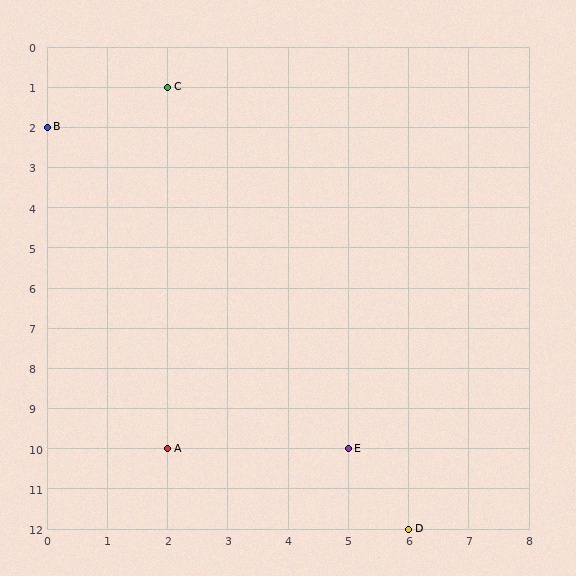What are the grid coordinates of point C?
Point C is at grid coordinates (2, 1).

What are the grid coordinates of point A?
Point A is at grid coordinates (2, 10).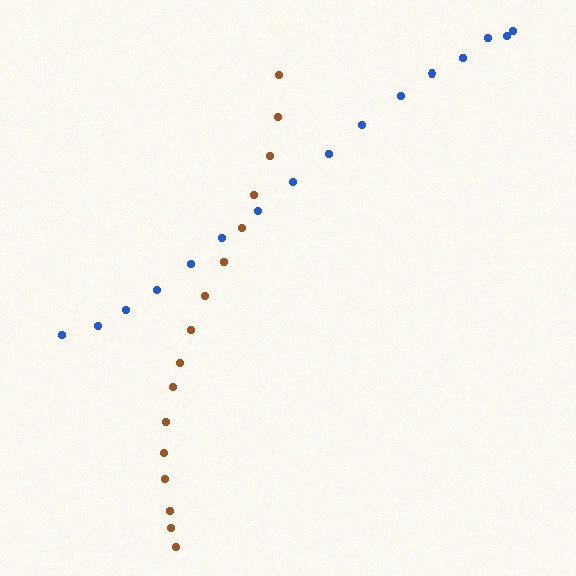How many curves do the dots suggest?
There are 2 distinct paths.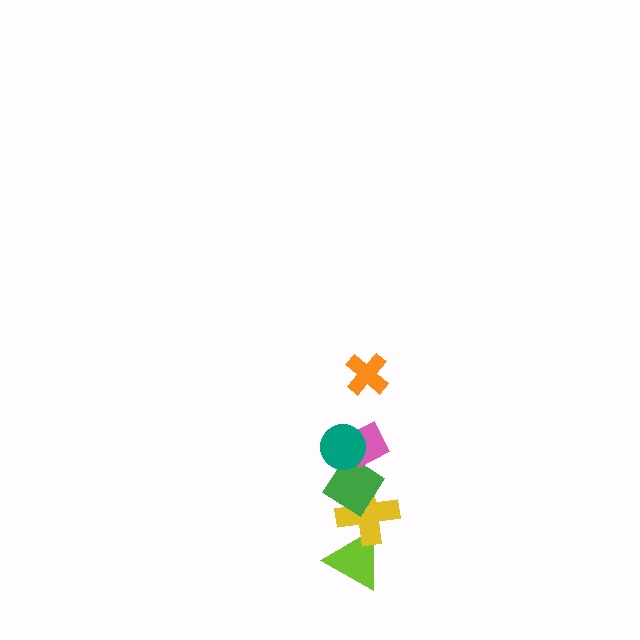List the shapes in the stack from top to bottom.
From top to bottom: the orange cross, the teal circle, the pink diamond, the green diamond, the yellow cross, the lime triangle.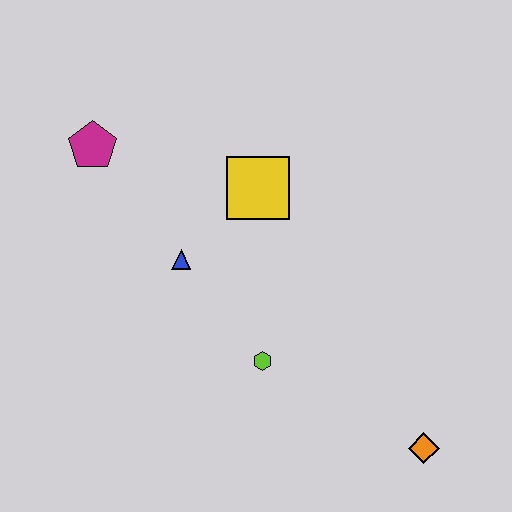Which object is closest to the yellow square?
The blue triangle is closest to the yellow square.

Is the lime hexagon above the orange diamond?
Yes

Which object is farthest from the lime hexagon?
The magenta pentagon is farthest from the lime hexagon.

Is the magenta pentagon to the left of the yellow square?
Yes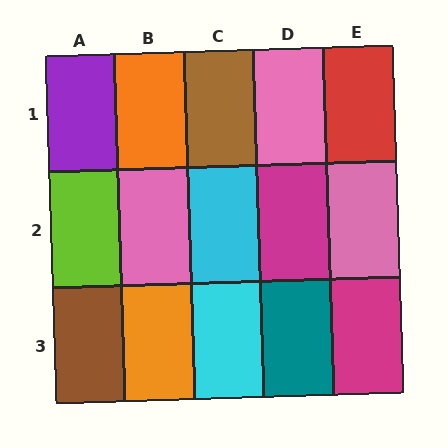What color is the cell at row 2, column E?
Pink.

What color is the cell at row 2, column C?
Cyan.